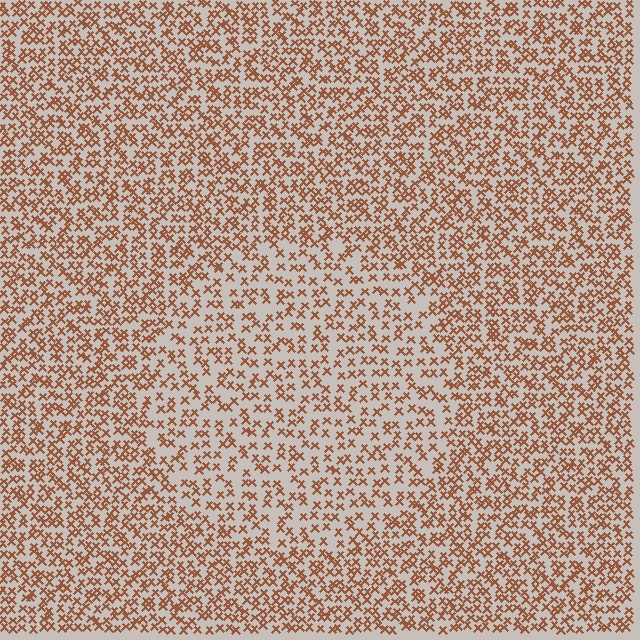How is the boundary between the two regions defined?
The boundary is defined by a change in element density (approximately 1.6x ratio). All elements are the same color, size, and shape.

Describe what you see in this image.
The image contains small brown elements arranged at two different densities. A circle-shaped region is visible where the elements are less densely packed than the surrounding area.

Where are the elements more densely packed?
The elements are more densely packed outside the circle boundary.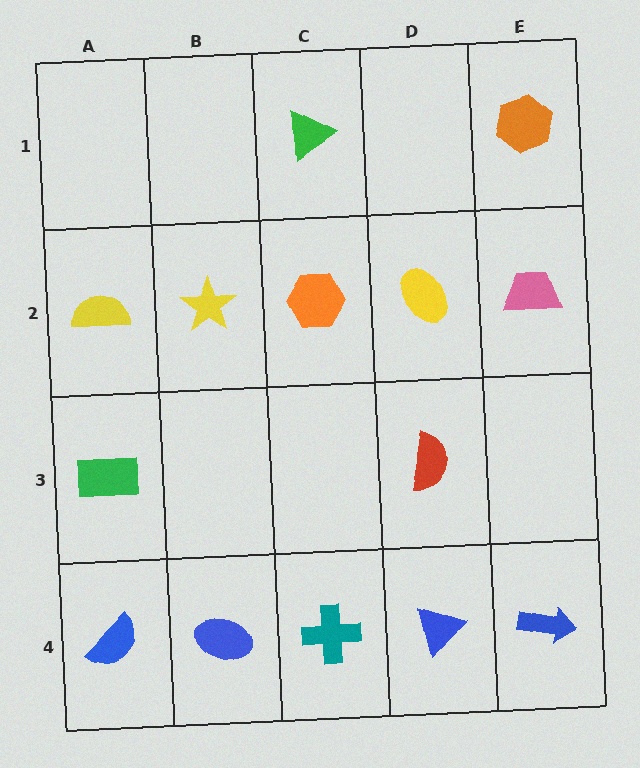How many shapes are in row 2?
5 shapes.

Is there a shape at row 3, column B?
No, that cell is empty.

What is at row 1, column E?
An orange hexagon.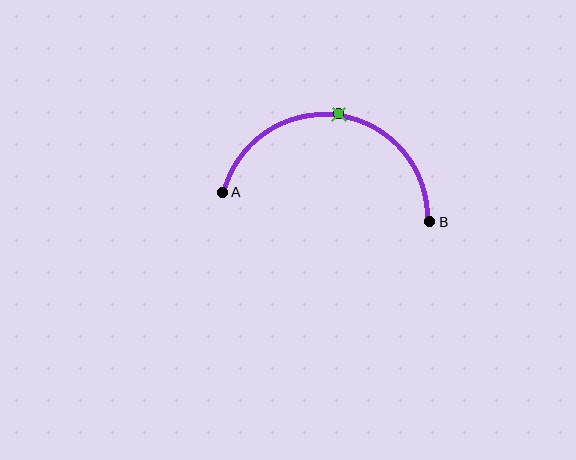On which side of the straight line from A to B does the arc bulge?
The arc bulges above the straight line connecting A and B.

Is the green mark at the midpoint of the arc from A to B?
Yes. The green mark lies on the arc at equal arc-length from both A and B — it is the arc midpoint.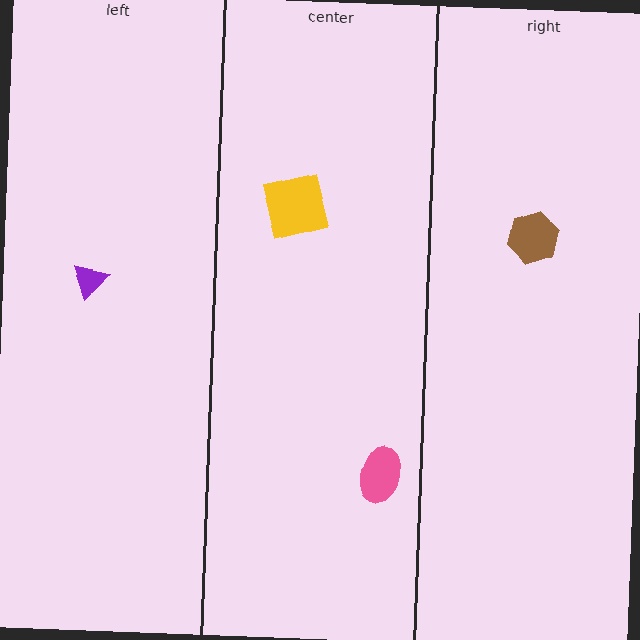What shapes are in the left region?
The purple triangle.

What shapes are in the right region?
The brown hexagon.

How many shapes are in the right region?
1.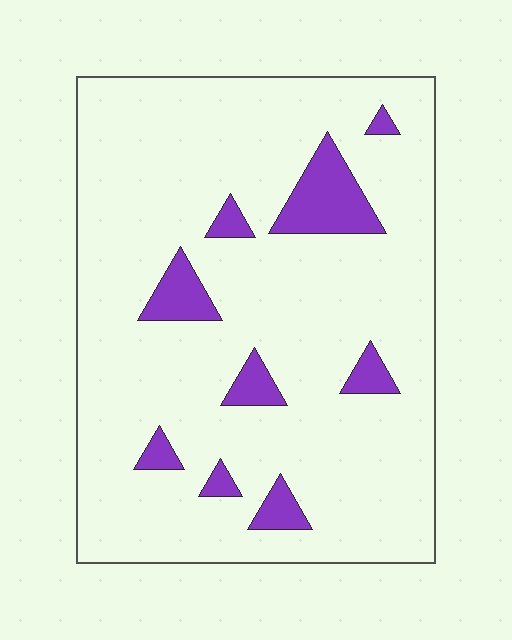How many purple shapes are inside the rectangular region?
9.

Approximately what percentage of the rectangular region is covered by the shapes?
Approximately 10%.